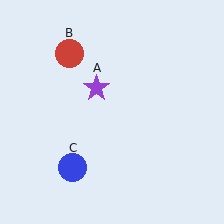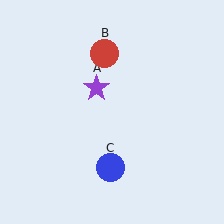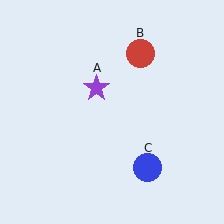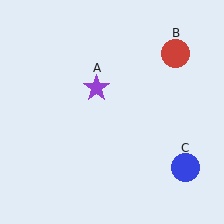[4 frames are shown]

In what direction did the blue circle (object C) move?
The blue circle (object C) moved right.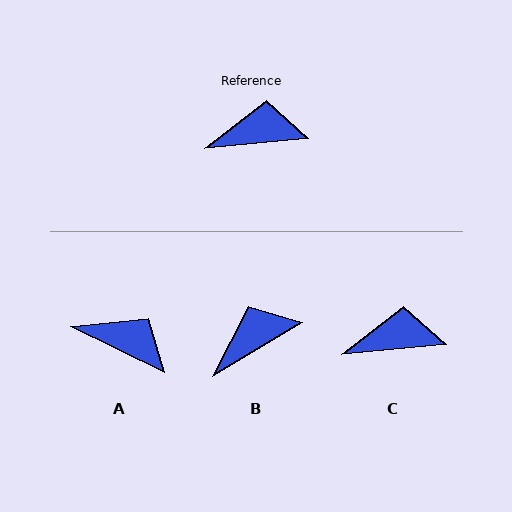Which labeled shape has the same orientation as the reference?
C.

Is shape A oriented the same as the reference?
No, it is off by about 31 degrees.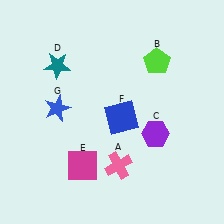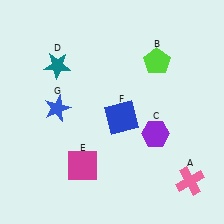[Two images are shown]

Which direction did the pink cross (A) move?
The pink cross (A) moved right.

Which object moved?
The pink cross (A) moved right.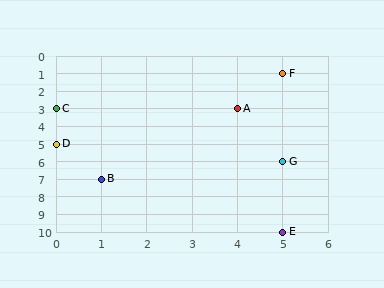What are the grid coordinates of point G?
Point G is at grid coordinates (5, 6).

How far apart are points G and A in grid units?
Points G and A are 1 column and 3 rows apart (about 3.2 grid units diagonally).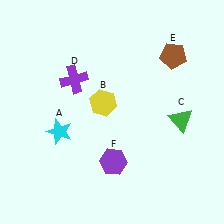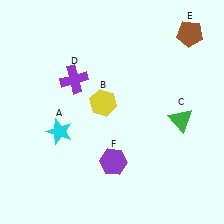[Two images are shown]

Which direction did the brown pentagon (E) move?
The brown pentagon (E) moved up.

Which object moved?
The brown pentagon (E) moved up.